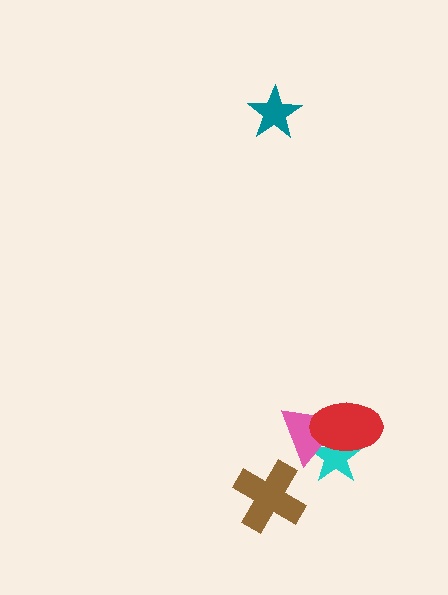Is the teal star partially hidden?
No, no other shape covers it.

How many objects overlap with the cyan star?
2 objects overlap with the cyan star.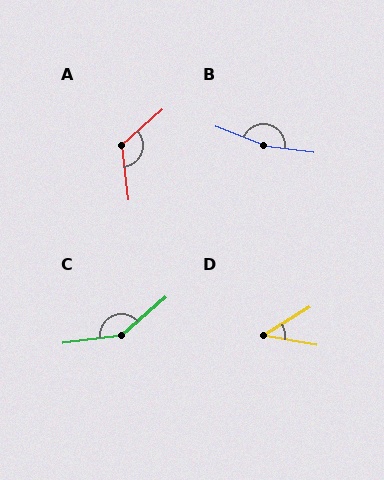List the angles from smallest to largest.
D (42°), A (124°), C (147°), B (166°).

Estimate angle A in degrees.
Approximately 124 degrees.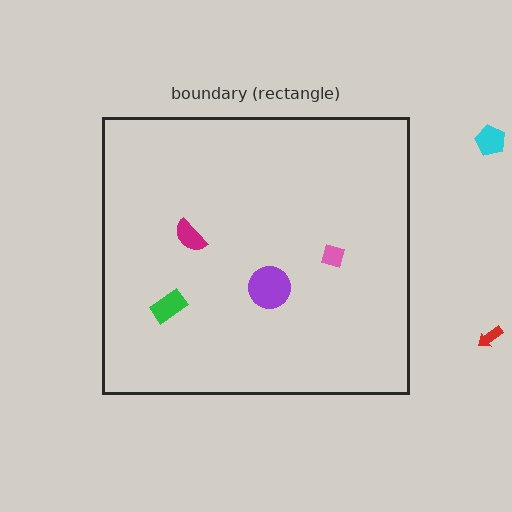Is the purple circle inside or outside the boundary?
Inside.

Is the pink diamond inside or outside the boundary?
Inside.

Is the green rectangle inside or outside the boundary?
Inside.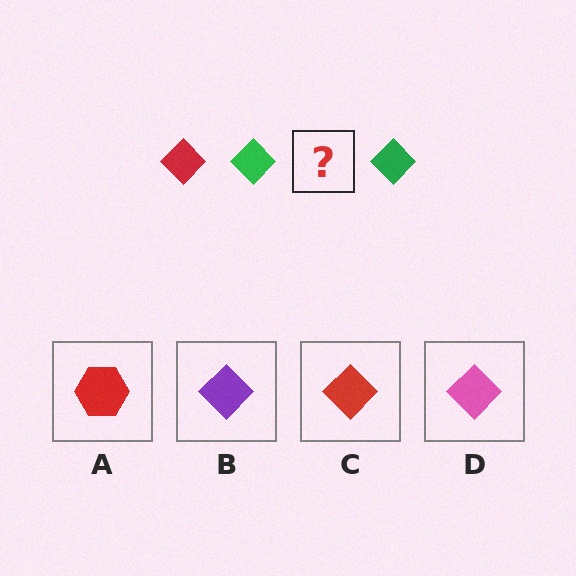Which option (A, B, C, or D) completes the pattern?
C.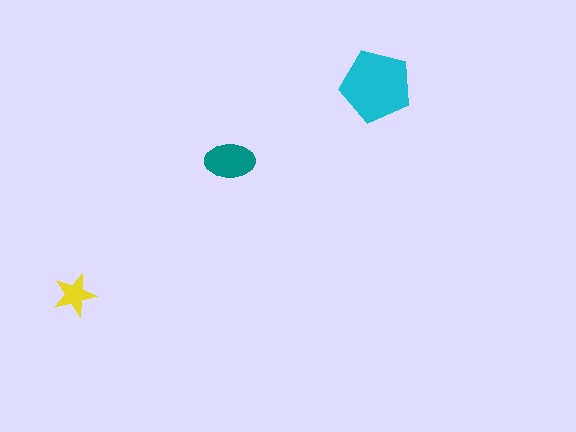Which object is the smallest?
The yellow star.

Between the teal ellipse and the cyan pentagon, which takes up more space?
The cyan pentagon.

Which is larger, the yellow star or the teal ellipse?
The teal ellipse.